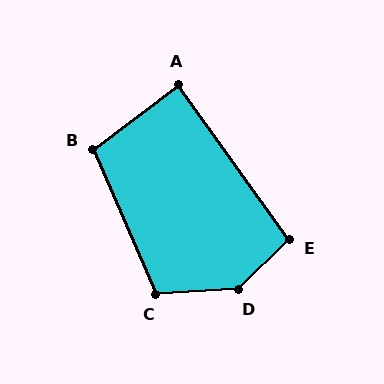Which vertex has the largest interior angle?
D, at approximately 138 degrees.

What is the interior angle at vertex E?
Approximately 99 degrees (obtuse).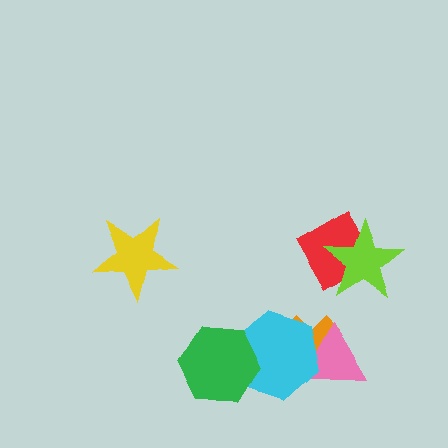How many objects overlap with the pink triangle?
2 objects overlap with the pink triangle.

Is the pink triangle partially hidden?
Yes, it is partially covered by another shape.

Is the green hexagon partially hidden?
No, no other shape covers it.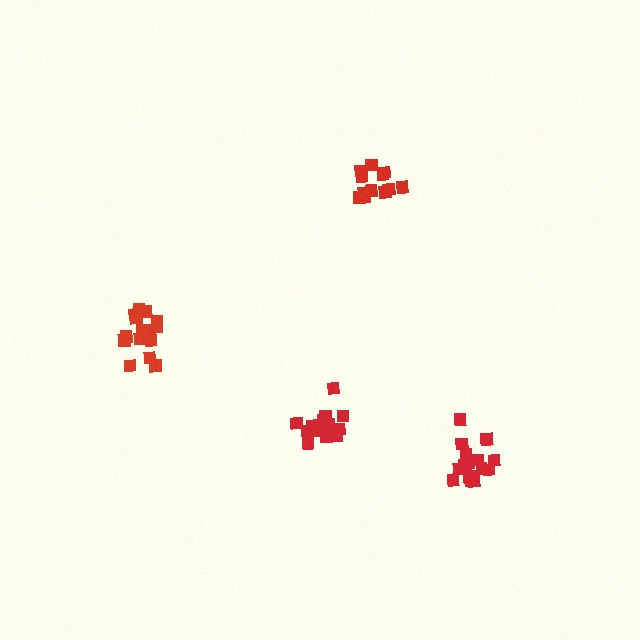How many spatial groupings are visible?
There are 4 spatial groupings.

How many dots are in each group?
Group 1: 12 dots, Group 2: 14 dots, Group 3: 15 dots, Group 4: 16 dots (57 total).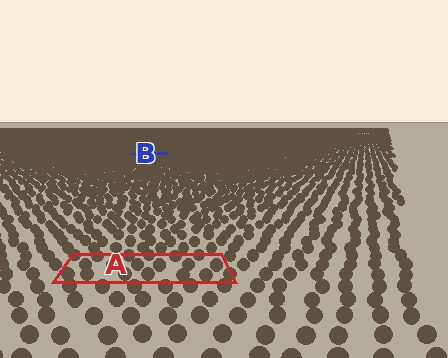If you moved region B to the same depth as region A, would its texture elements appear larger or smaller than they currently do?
They would appear larger. At a closer depth, the same texture elements are projected at a bigger on-screen size.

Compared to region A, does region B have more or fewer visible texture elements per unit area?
Region B has more texture elements per unit area — they are packed more densely because it is farther away.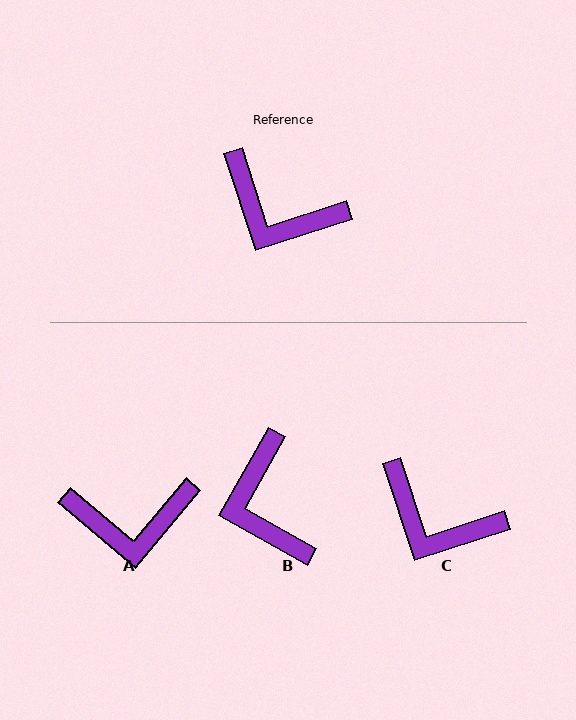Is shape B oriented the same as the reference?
No, it is off by about 48 degrees.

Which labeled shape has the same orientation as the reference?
C.